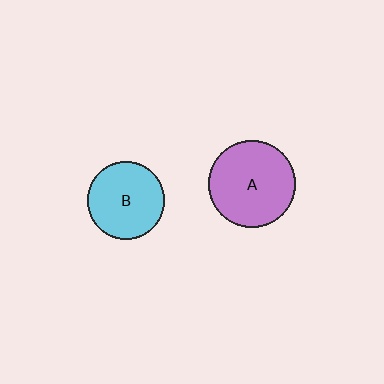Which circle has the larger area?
Circle A (purple).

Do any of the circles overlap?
No, none of the circles overlap.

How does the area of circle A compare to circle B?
Approximately 1.3 times.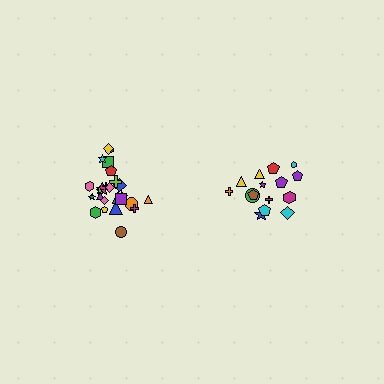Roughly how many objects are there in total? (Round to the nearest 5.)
Roughly 40 objects in total.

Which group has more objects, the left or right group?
The left group.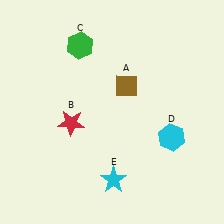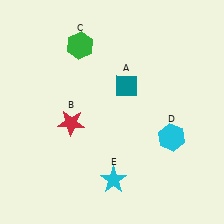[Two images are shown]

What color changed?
The diamond (A) changed from brown in Image 1 to teal in Image 2.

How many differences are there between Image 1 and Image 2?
There is 1 difference between the two images.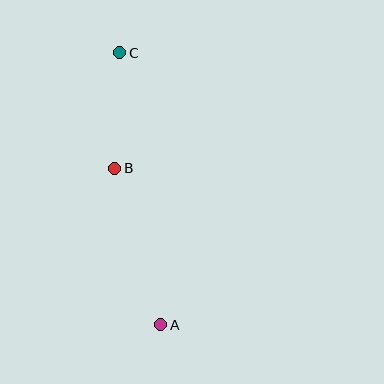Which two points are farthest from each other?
Points A and C are farthest from each other.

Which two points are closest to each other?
Points B and C are closest to each other.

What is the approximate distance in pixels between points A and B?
The distance between A and B is approximately 163 pixels.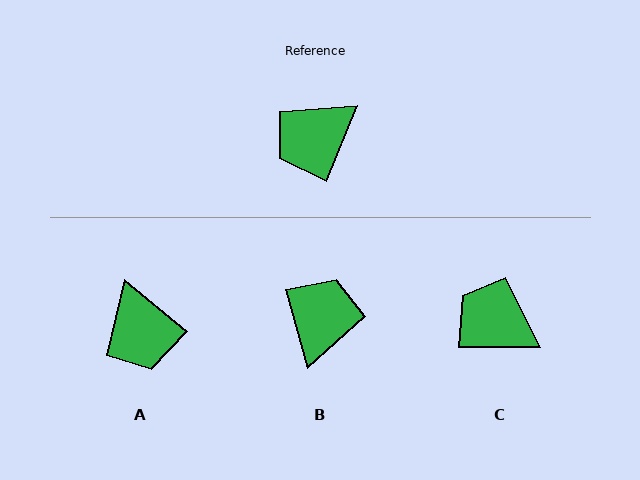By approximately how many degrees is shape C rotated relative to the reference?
Approximately 68 degrees clockwise.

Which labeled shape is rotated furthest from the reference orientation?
B, about 142 degrees away.